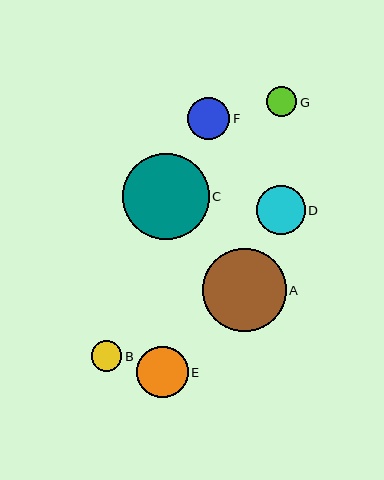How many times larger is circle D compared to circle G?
Circle D is approximately 1.6 times the size of circle G.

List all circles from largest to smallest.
From largest to smallest: C, A, E, D, F, B, G.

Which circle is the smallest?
Circle G is the smallest with a size of approximately 30 pixels.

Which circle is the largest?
Circle C is the largest with a size of approximately 87 pixels.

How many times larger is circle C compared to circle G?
Circle C is approximately 2.9 times the size of circle G.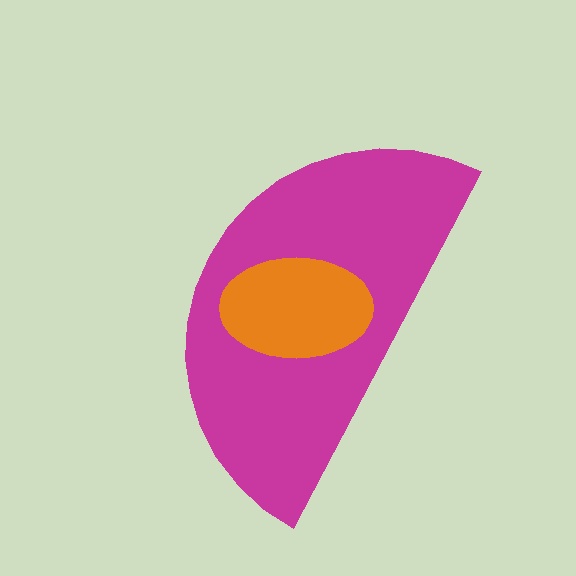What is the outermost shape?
The magenta semicircle.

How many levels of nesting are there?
2.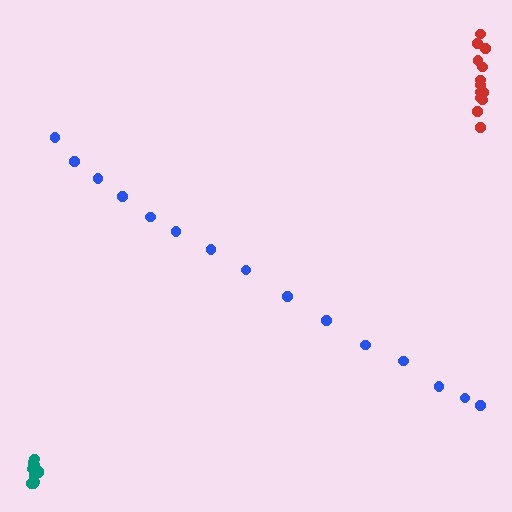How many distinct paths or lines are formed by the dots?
There are 3 distinct paths.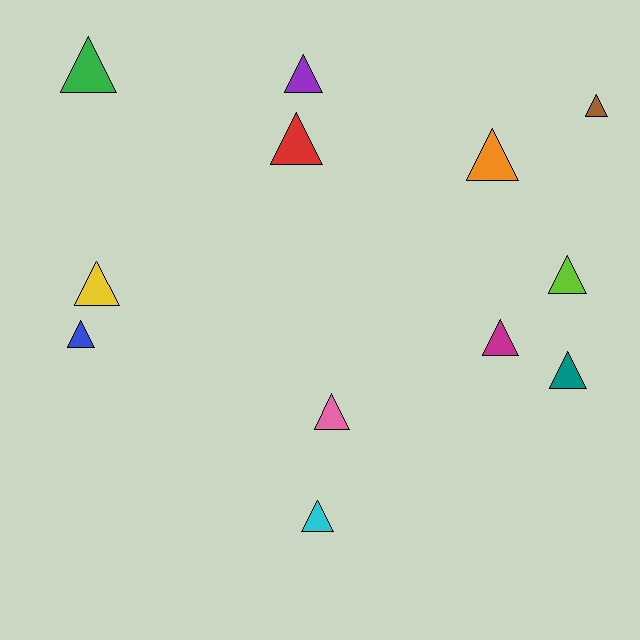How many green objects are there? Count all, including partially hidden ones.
There is 1 green object.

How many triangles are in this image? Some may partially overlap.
There are 12 triangles.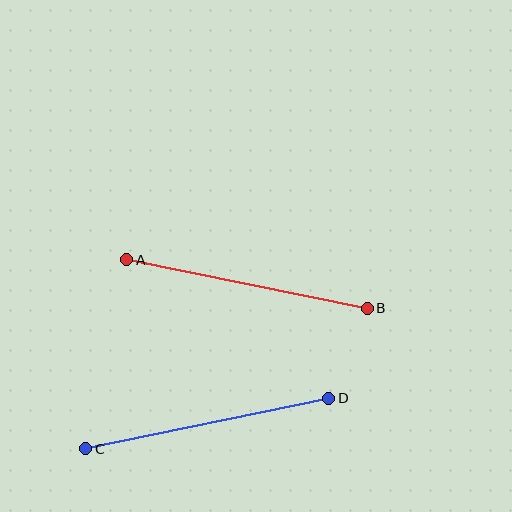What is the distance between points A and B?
The distance is approximately 245 pixels.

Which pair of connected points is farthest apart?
Points C and D are farthest apart.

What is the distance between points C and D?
The distance is approximately 248 pixels.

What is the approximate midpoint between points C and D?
The midpoint is at approximately (207, 424) pixels.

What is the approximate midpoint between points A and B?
The midpoint is at approximately (247, 284) pixels.